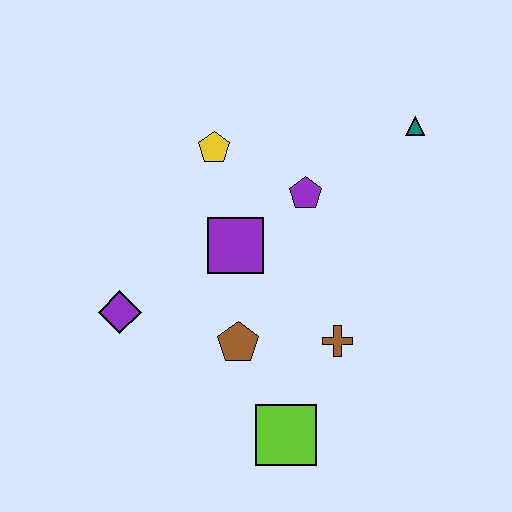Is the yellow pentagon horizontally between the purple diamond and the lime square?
Yes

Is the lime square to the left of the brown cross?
Yes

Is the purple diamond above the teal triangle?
No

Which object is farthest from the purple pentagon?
The lime square is farthest from the purple pentagon.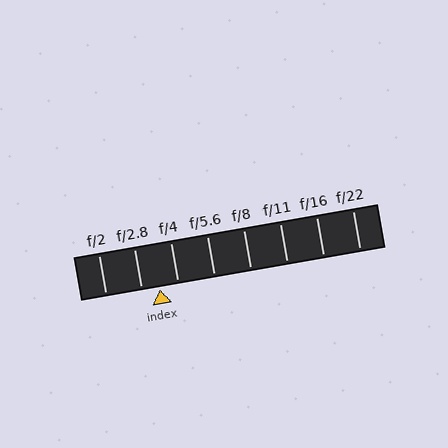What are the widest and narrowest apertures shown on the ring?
The widest aperture shown is f/2 and the narrowest is f/22.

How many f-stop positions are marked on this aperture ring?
There are 8 f-stop positions marked.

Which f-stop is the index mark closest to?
The index mark is closest to f/2.8.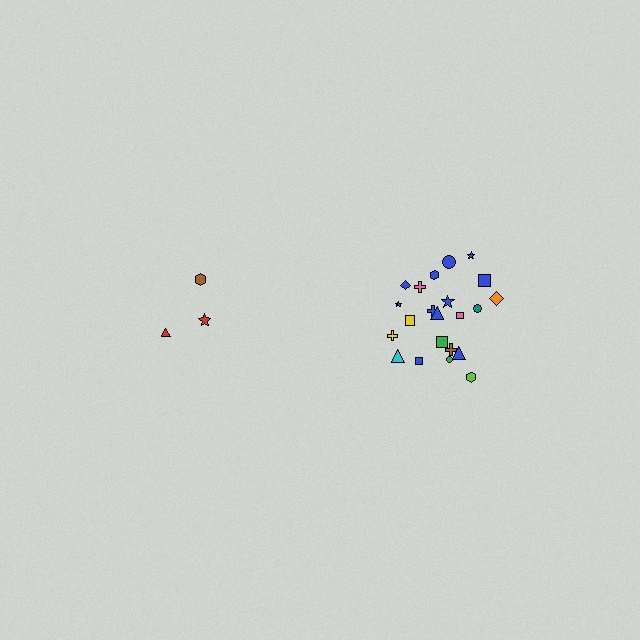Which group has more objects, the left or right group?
The right group.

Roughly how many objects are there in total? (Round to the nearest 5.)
Roughly 25 objects in total.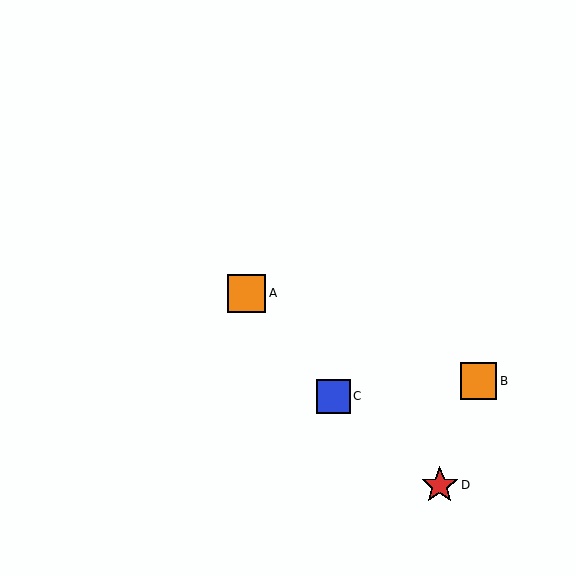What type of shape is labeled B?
Shape B is an orange square.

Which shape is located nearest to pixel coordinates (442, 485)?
The red star (labeled D) at (440, 485) is nearest to that location.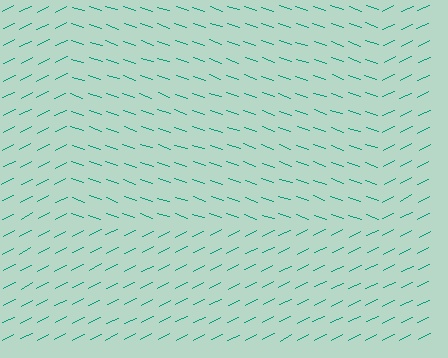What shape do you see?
I see a rectangle.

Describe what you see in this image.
The image is filled with small teal line segments. A rectangle region in the image has lines oriented differently from the surrounding lines, creating a visible texture boundary.